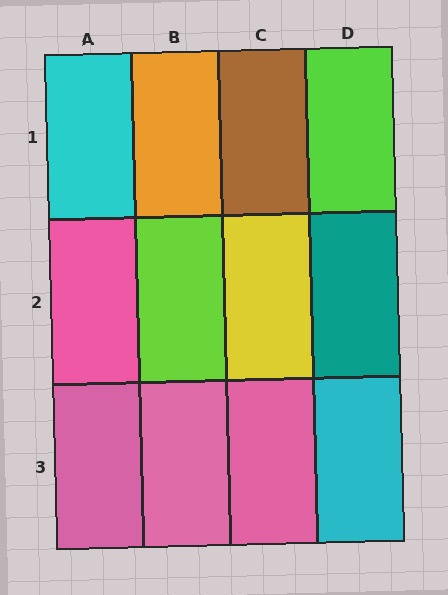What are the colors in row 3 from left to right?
Pink, pink, pink, cyan.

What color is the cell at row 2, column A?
Pink.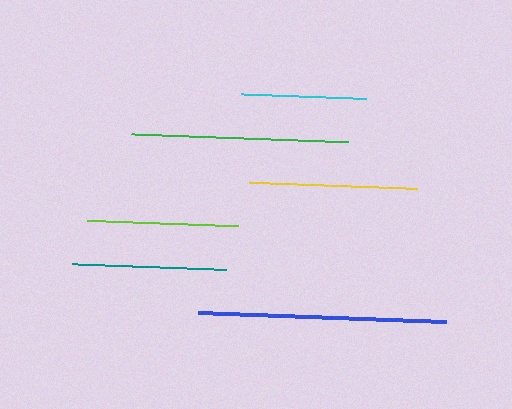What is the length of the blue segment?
The blue segment is approximately 248 pixels long.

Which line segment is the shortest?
The cyan line is the shortest at approximately 124 pixels.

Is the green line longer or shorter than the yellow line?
The green line is longer than the yellow line.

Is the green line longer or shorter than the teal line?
The green line is longer than the teal line.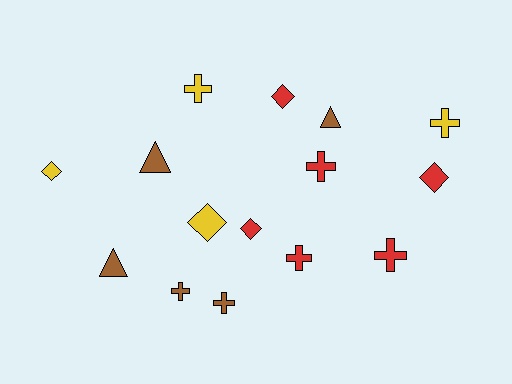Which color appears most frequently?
Red, with 6 objects.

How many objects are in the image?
There are 15 objects.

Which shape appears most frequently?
Cross, with 7 objects.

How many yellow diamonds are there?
There are 2 yellow diamonds.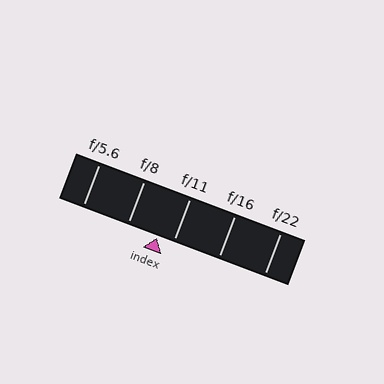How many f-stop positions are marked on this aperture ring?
There are 5 f-stop positions marked.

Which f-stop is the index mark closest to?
The index mark is closest to f/11.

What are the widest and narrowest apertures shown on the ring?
The widest aperture shown is f/5.6 and the narrowest is f/22.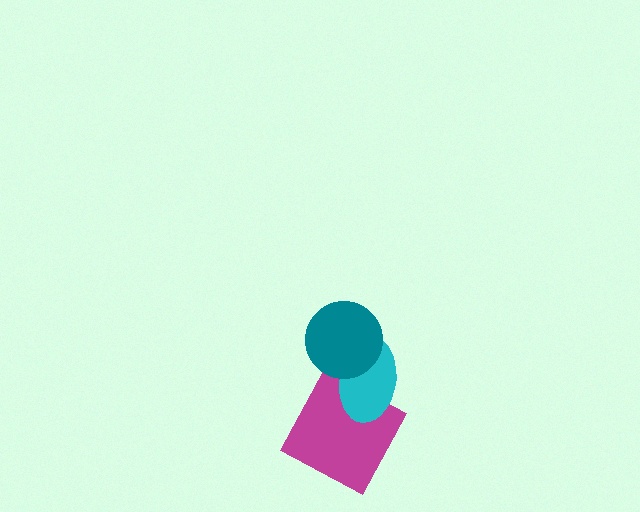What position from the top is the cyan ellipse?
The cyan ellipse is 2nd from the top.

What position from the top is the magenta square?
The magenta square is 3rd from the top.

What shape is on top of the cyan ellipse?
The teal circle is on top of the cyan ellipse.